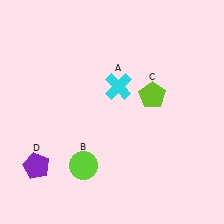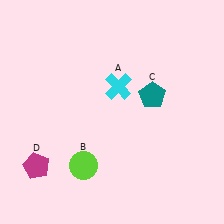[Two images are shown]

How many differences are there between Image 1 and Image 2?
There are 2 differences between the two images.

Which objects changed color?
C changed from lime to teal. D changed from purple to magenta.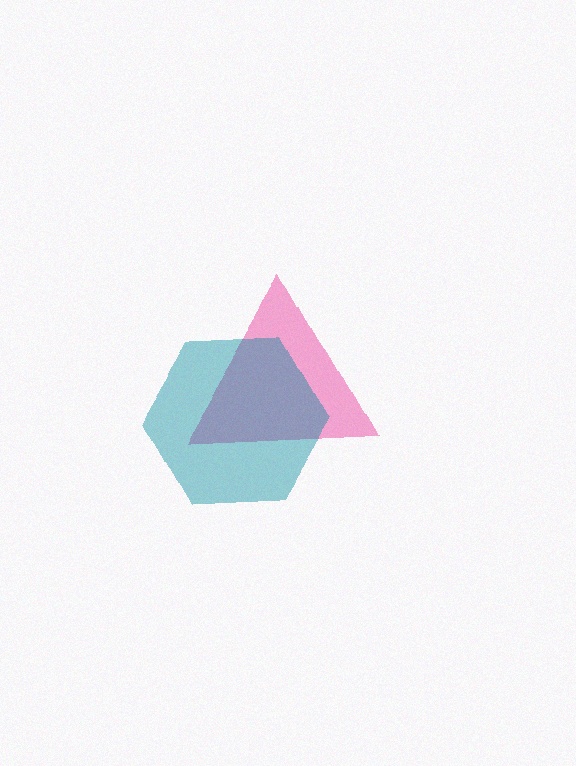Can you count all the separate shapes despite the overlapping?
Yes, there are 2 separate shapes.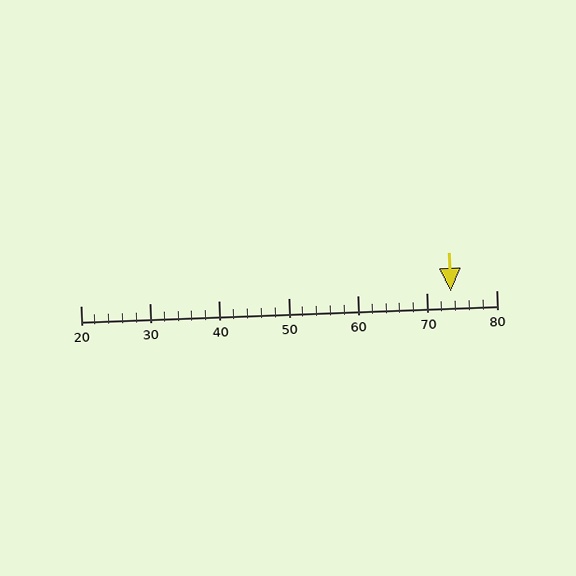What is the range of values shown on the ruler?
The ruler shows values from 20 to 80.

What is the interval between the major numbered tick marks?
The major tick marks are spaced 10 units apart.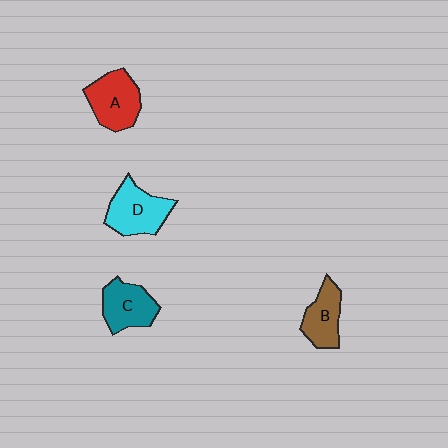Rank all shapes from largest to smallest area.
From largest to smallest: D (cyan), A (red), C (teal), B (brown).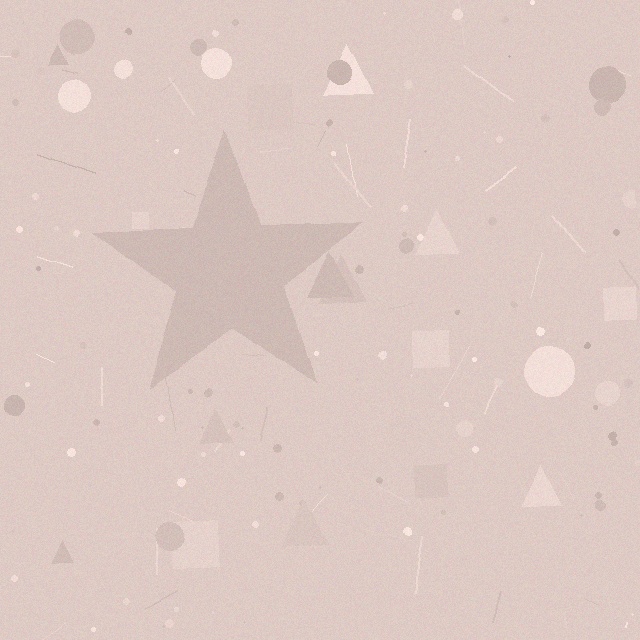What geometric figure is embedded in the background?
A star is embedded in the background.